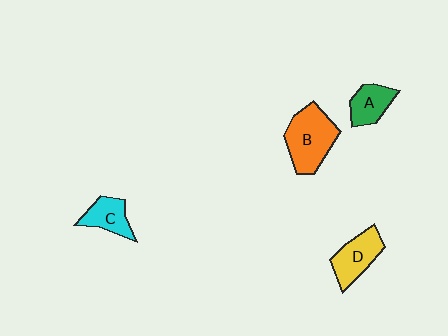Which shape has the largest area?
Shape B (orange).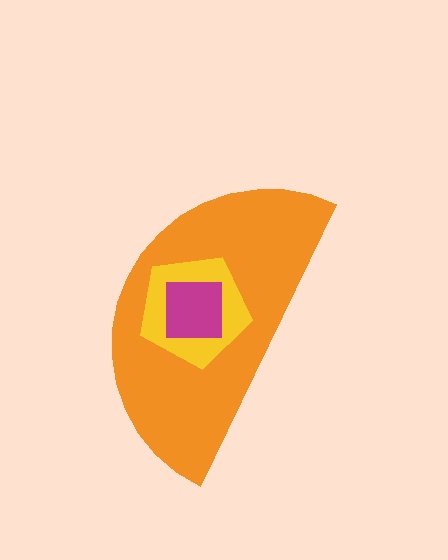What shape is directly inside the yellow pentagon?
The magenta square.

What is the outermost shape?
The orange semicircle.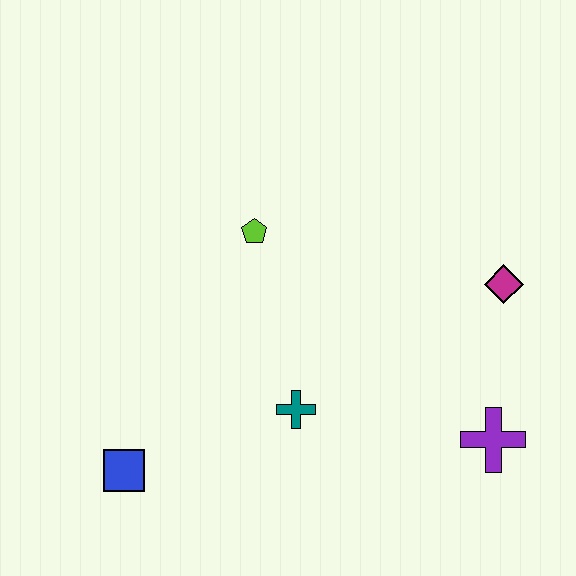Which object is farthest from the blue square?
The magenta diamond is farthest from the blue square.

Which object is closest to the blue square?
The teal cross is closest to the blue square.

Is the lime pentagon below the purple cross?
No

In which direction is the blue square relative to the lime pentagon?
The blue square is below the lime pentagon.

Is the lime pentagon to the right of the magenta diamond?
No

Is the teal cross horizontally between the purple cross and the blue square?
Yes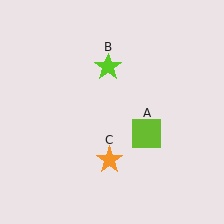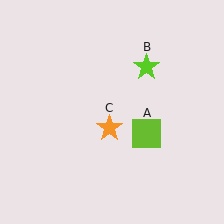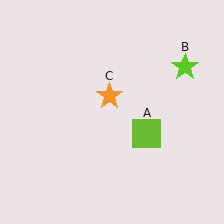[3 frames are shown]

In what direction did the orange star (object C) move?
The orange star (object C) moved up.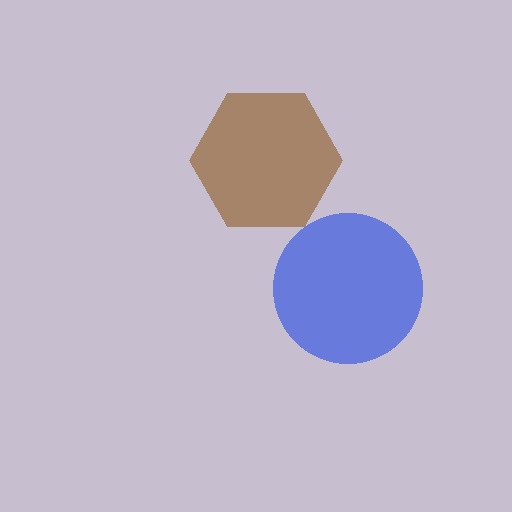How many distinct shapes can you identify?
There are 2 distinct shapes: a brown hexagon, a blue circle.